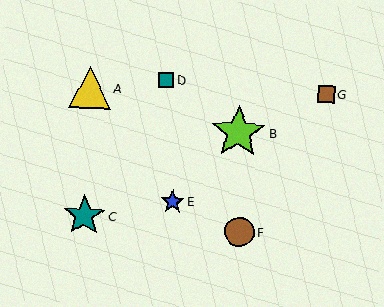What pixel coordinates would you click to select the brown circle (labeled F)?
Click at (239, 232) to select the brown circle F.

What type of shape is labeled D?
Shape D is a teal square.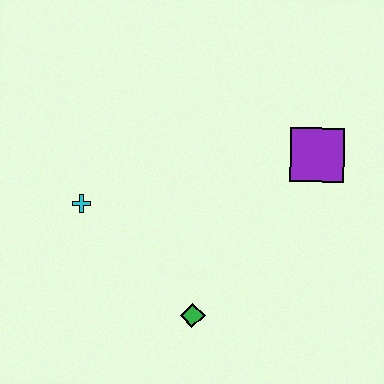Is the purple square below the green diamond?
No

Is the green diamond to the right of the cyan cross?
Yes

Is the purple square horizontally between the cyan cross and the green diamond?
No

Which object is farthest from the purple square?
The cyan cross is farthest from the purple square.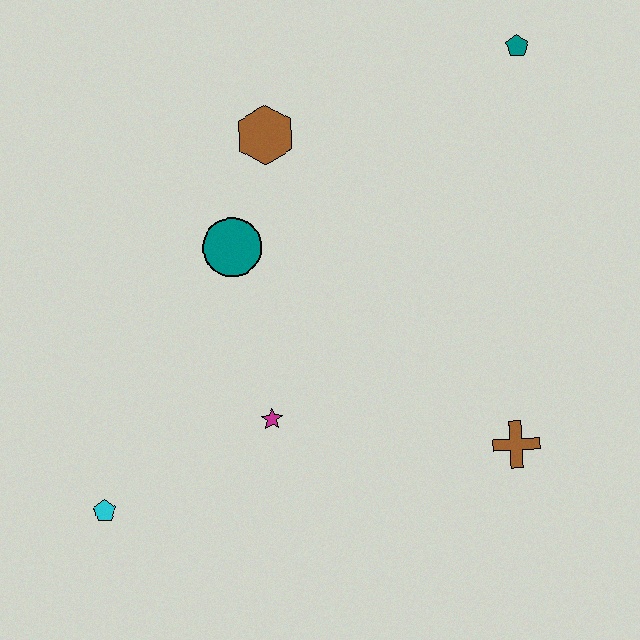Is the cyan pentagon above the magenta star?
No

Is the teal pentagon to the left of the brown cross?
No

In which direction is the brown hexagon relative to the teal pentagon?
The brown hexagon is to the left of the teal pentagon.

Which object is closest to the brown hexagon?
The teal circle is closest to the brown hexagon.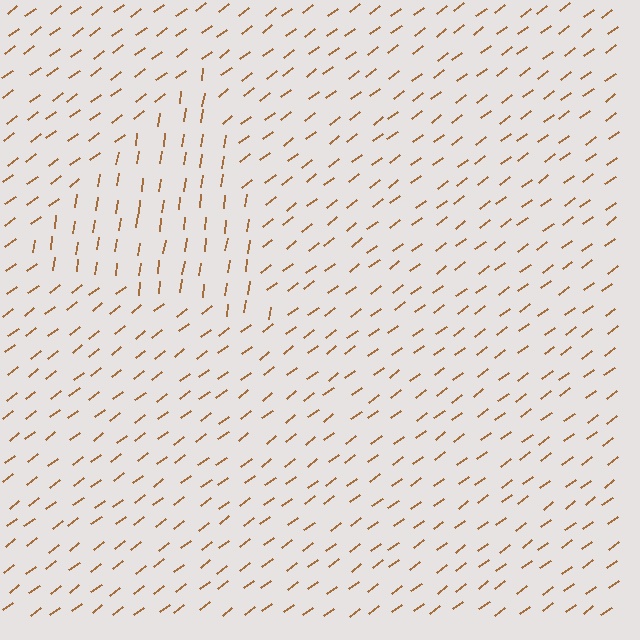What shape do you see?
I see a triangle.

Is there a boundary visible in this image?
Yes, there is a texture boundary formed by a change in line orientation.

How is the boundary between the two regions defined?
The boundary is defined purely by a change in line orientation (approximately 45 degrees difference). All lines are the same color and thickness.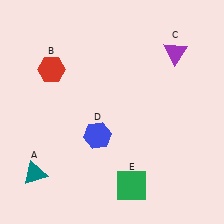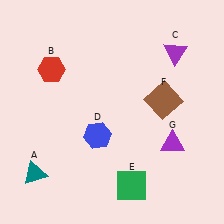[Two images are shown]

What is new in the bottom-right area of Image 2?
A purple triangle (G) was added in the bottom-right area of Image 2.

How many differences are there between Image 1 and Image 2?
There are 2 differences between the two images.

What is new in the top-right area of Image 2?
A brown square (F) was added in the top-right area of Image 2.